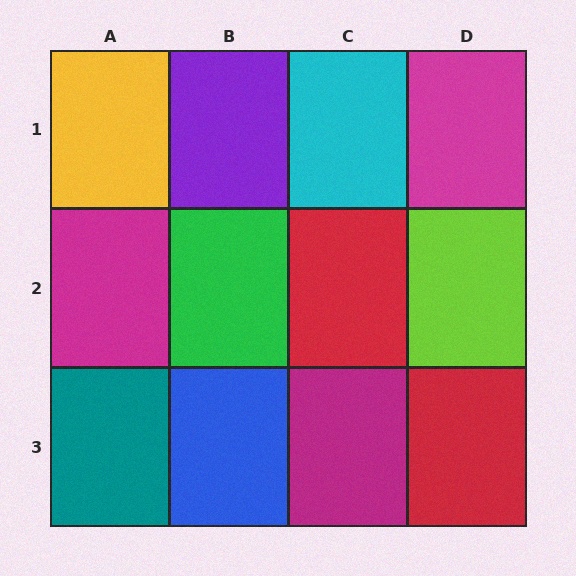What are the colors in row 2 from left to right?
Magenta, green, red, lime.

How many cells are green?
1 cell is green.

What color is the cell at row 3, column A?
Teal.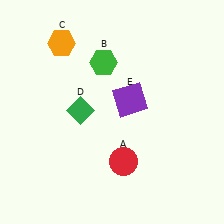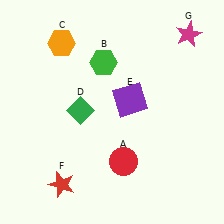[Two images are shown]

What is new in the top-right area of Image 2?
A magenta star (G) was added in the top-right area of Image 2.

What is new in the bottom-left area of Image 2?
A red star (F) was added in the bottom-left area of Image 2.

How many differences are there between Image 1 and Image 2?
There are 2 differences between the two images.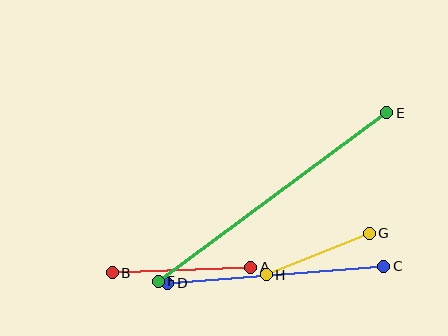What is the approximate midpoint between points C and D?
The midpoint is at approximately (276, 275) pixels.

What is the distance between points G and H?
The distance is approximately 111 pixels.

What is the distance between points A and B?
The distance is approximately 139 pixels.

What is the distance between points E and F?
The distance is approximately 284 pixels.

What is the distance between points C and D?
The distance is approximately 216 pixels.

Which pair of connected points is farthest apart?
Points E and F are farthest apart.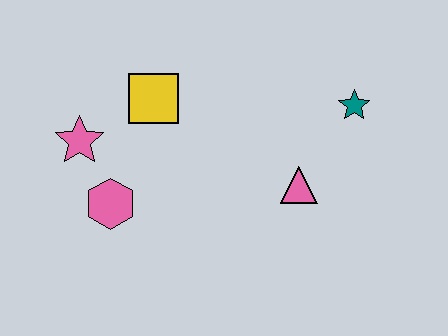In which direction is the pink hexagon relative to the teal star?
The pink hexagon is to the left of the teal star.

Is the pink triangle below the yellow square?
Yes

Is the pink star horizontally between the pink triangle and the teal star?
No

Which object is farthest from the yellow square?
The teal star is farthest from the yellow square.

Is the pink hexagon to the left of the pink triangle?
Yes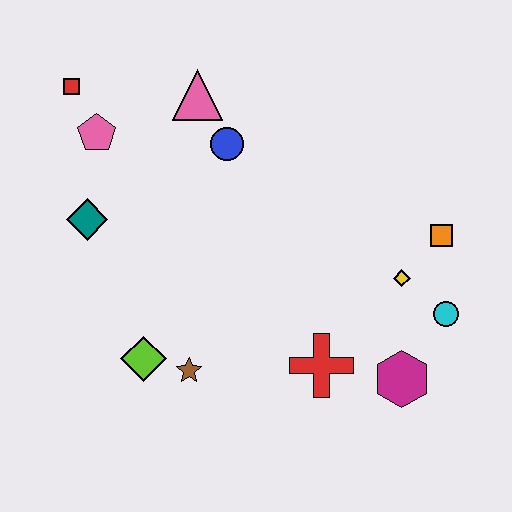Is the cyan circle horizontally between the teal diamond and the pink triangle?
No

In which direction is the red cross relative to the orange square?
The red cross is below the orange square.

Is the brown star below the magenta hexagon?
No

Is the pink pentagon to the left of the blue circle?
Yes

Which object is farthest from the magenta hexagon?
The red square is farthest from the magenta hexagon.